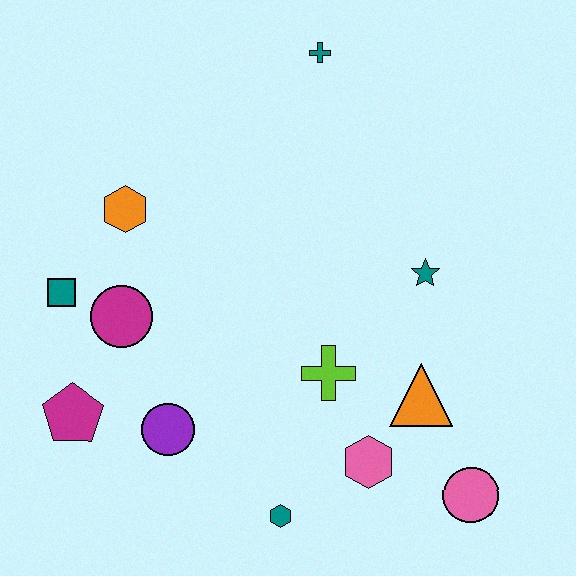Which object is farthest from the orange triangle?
The teal square is farthest from the orange triangle.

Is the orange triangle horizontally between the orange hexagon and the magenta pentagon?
No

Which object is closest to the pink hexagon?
The orange triangle is closest to the pink hexagon.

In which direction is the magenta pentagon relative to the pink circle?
The magenta pentagon is to the left of the pink circle.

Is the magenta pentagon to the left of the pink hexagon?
Yes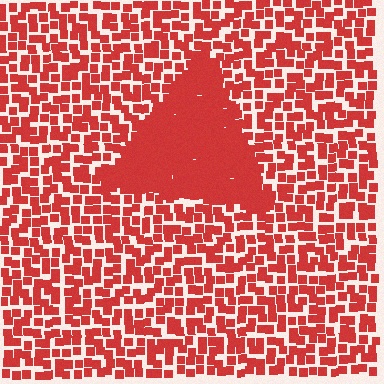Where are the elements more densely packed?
The elements are more densely packed inside the triangle boundary.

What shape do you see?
I see a triangle.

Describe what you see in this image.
The image contains small red elements arranged at two different densities. A triangle-shaped region is visible where the elements are more densely packed than the surrounding area.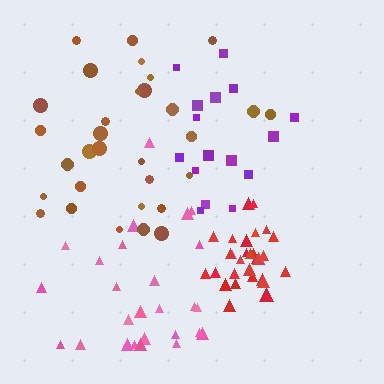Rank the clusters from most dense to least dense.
red, purple, brown, pink.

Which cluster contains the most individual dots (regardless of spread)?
Brown (31).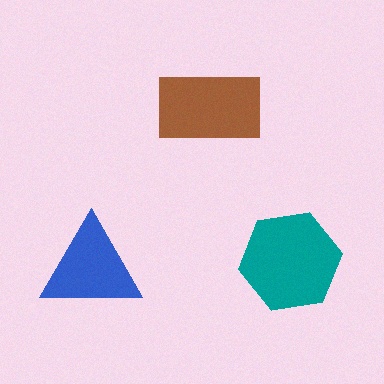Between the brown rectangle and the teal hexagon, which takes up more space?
The teal hexagon.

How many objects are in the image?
There are 3 objects in the image.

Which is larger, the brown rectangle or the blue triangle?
The brown rectangle.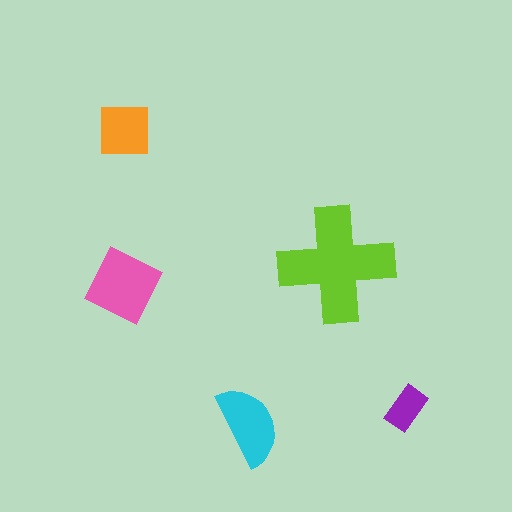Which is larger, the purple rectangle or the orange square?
The orange square.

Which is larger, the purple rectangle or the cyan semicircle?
The cyan semicircle.